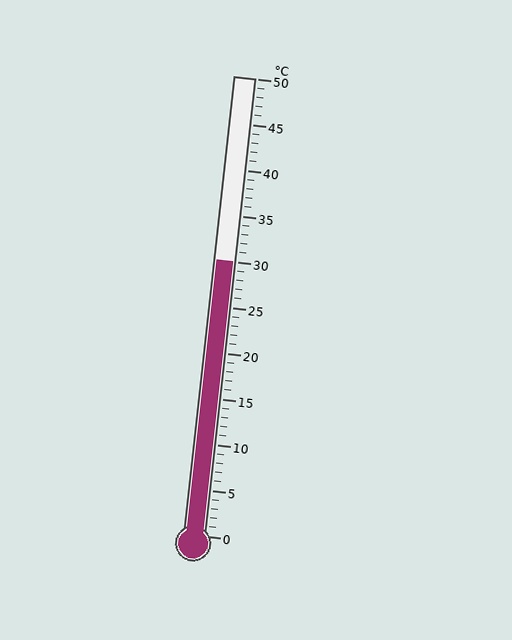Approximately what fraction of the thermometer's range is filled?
The thermometer is filled to approximately 60% of its range.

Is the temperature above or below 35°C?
The temperature is below 35°C.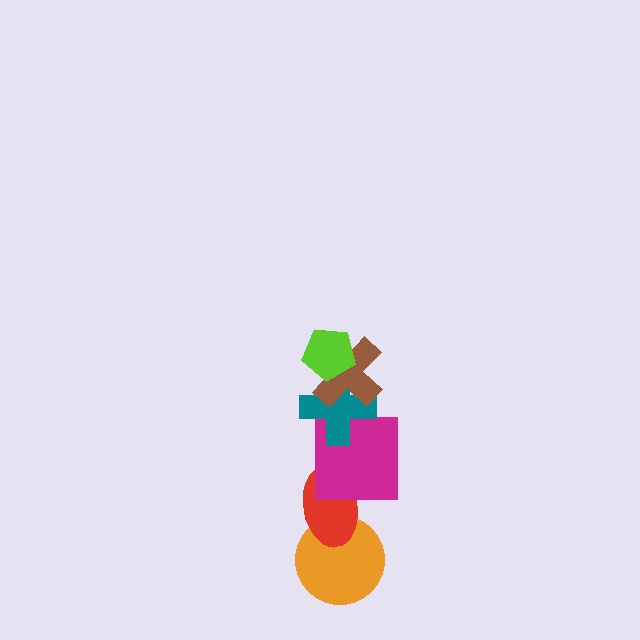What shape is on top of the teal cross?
The brown cross is on top of the teal cross.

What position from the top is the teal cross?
The teal cross is 3rd from the top.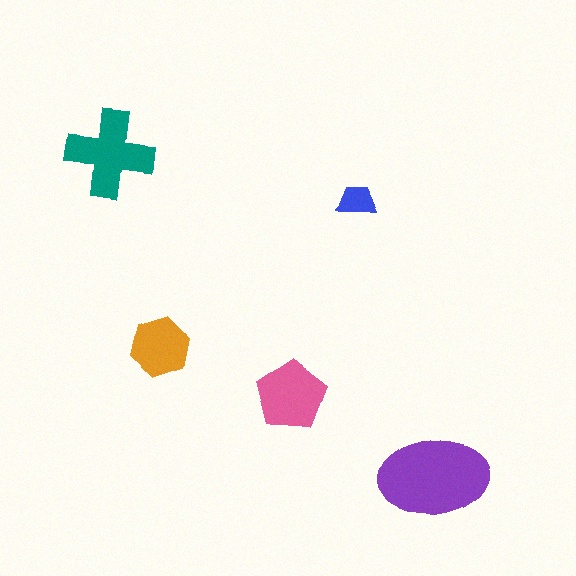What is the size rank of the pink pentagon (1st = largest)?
3rd.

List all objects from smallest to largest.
The blue trapezoid, the orange hexagon, the pink pentagon, the teal cross, the purple ellipse.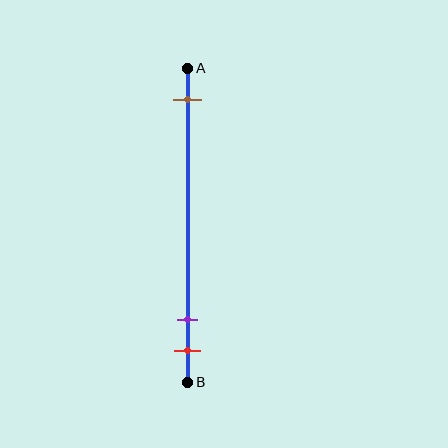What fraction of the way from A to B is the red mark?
The red mark is approximately 90% (0.9) of the way from A to B.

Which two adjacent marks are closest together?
The purple and red marks are the closest adjacent pair.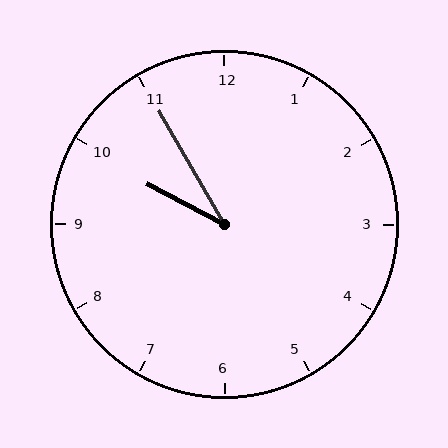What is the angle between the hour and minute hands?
Approximately 32 degrees.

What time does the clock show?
9:55.